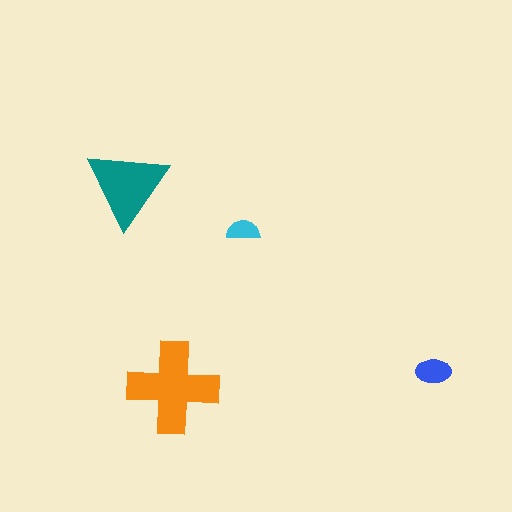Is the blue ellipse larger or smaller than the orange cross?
Smaller.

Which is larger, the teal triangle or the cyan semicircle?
The teal triangle.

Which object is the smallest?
The cyan semicircle.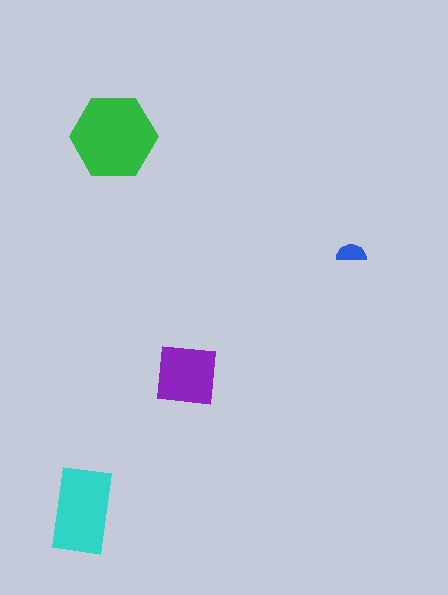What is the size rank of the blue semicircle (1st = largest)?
4th.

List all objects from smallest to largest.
The blue semicircle, the purple square, the cyan rectangle, the green hexagon.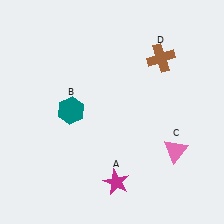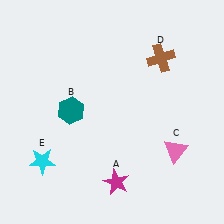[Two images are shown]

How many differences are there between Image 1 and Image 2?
There is 1 difference between the two images.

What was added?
A cyan star (E) was added in Image 2.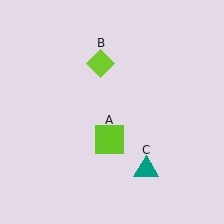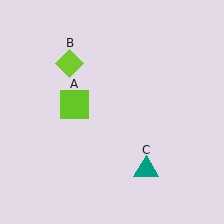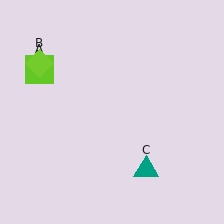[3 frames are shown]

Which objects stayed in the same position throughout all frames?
Teal triangle (object C) remained stationary.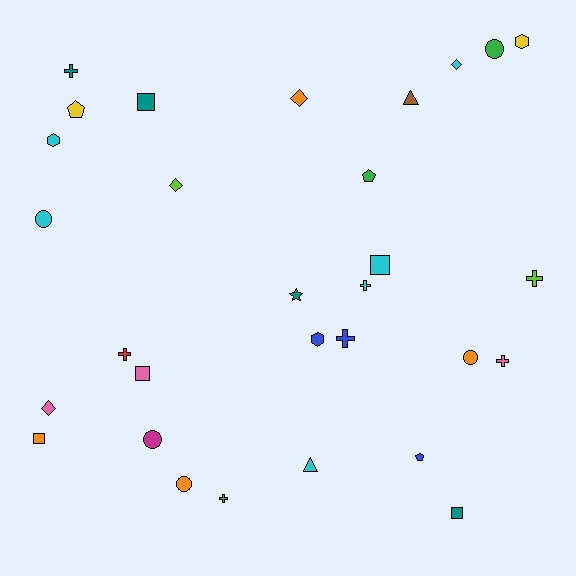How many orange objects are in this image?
There are 4 orange objects.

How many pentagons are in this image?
There are 3 pentagons.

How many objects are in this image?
There are 30 objects.